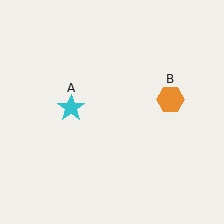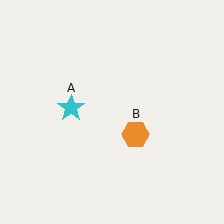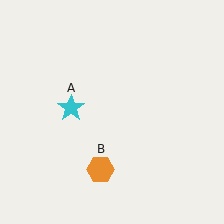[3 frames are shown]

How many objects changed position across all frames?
1 object changed position: orange hexagon (object B).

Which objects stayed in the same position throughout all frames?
Cyan star (object A) remained stationary.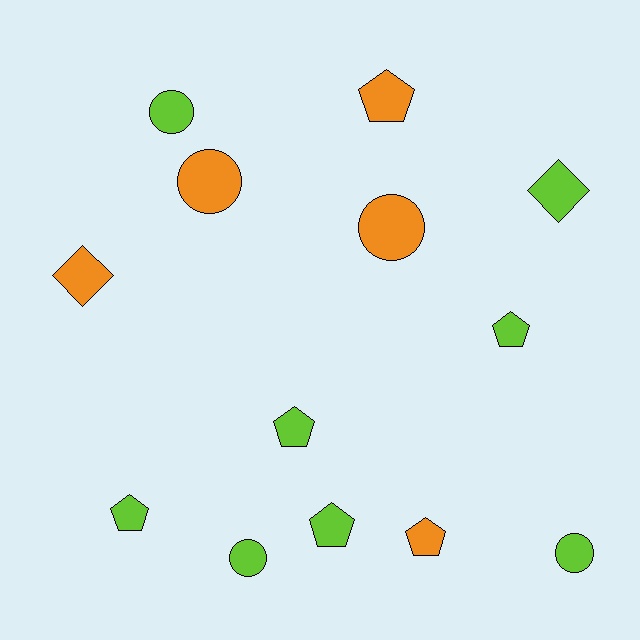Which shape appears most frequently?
Pentagon, with 6 objects.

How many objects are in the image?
There are 13 objects.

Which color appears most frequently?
Lime, with 8 objects.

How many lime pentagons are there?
There are 4 lime pentagons.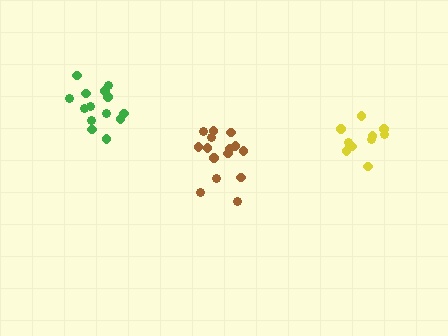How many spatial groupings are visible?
There are 3 spatial groupings.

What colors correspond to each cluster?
The clusters are colored: brown, yellow, green.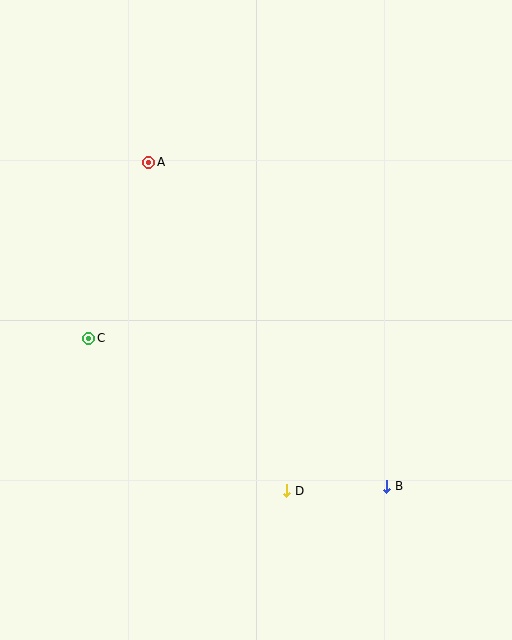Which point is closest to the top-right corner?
Point A is closest to the top-right corner.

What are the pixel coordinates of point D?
Point D is at (287, 491).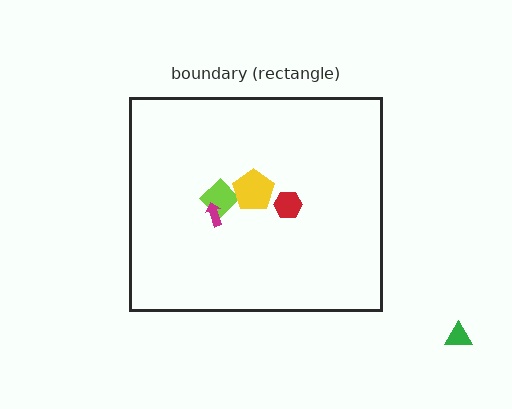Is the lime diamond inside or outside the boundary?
Inside.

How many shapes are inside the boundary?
4 inside, 1 outside.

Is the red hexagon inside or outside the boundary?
Inside.